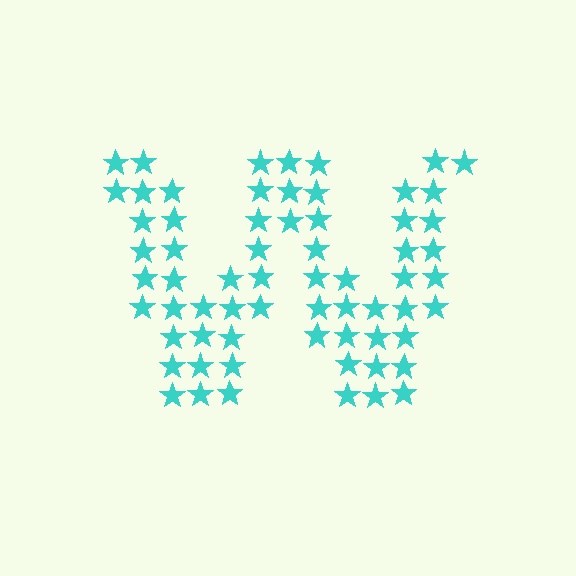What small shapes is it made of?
It is made of small stars.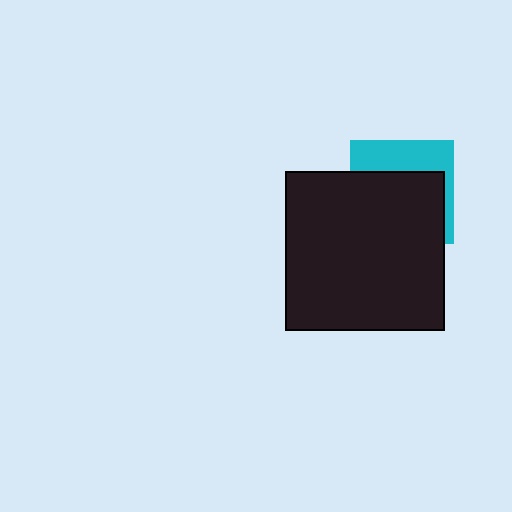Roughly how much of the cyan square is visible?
A small part of it is visible (roughly 36%).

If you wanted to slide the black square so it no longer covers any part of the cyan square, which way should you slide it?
Slide it down — that is the most direct way to separate the two shapes.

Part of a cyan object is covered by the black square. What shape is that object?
It is a square.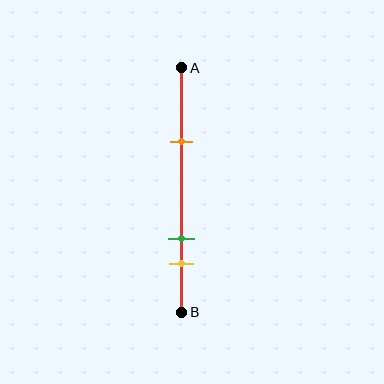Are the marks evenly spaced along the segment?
No, the marks are not evenly spaced.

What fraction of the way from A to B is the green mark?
The green mark is approximately 70% (0.7) of the way from A to B.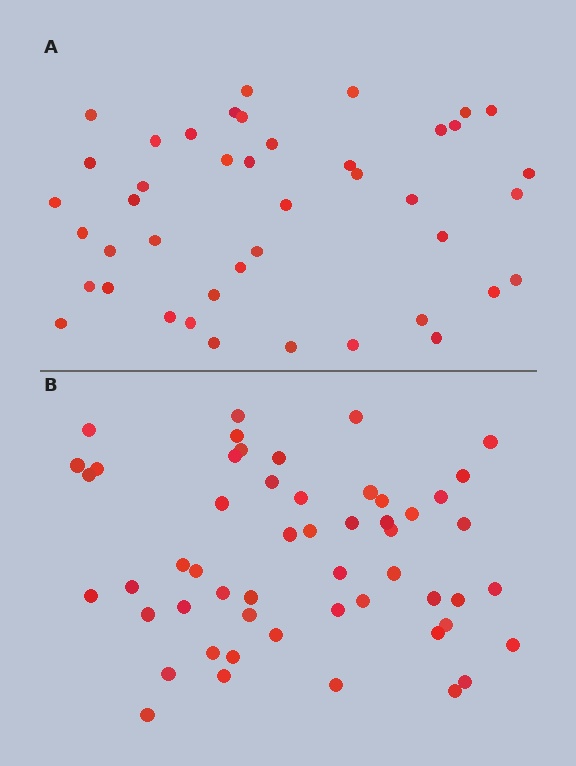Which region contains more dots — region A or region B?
Region B (the bottom region) has more dots.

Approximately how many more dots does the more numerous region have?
Region B has roughly 10 or so more dots than region A.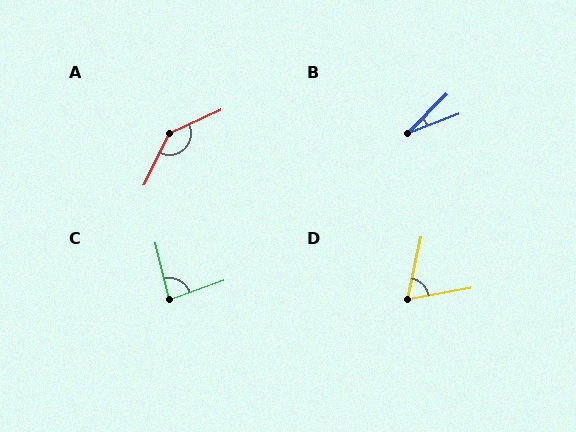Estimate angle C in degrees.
Approximately 83 degrees.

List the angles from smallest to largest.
B (24°), D (68°), C (83°), A (141°).